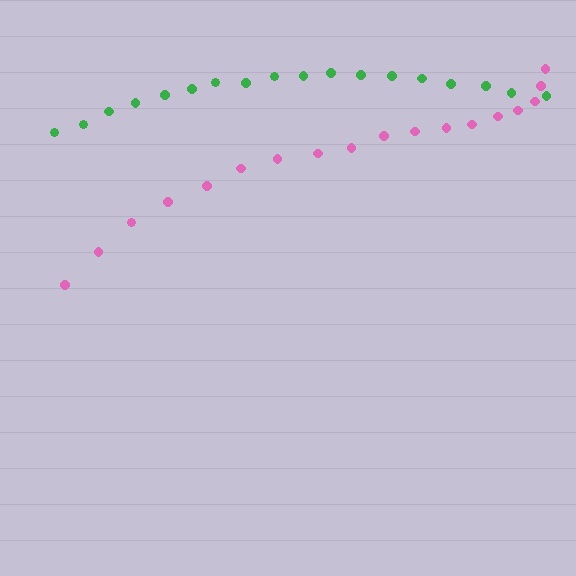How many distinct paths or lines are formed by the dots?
There are 2 distinct paths.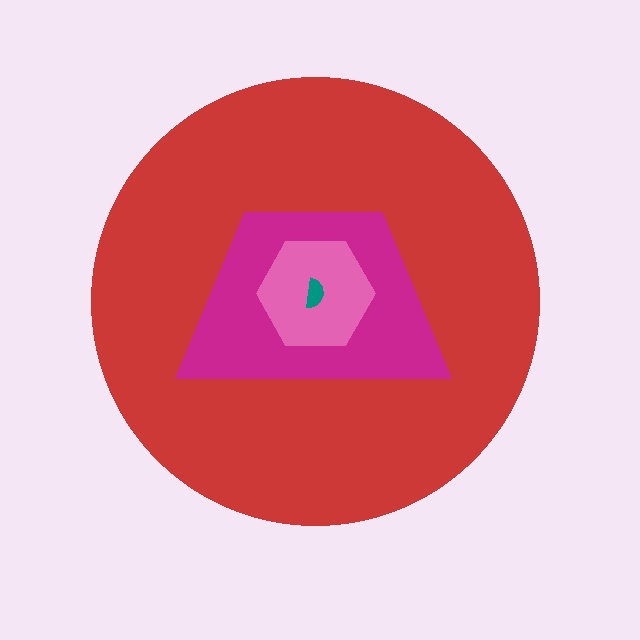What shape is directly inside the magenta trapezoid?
The pink hexagon.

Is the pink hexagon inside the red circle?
Yes.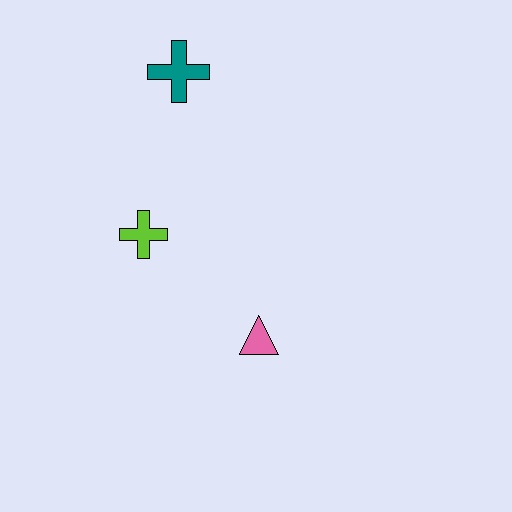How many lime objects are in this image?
There is 1 lime object.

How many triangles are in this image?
There is 1 triangle.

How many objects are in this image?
There are 3 objects.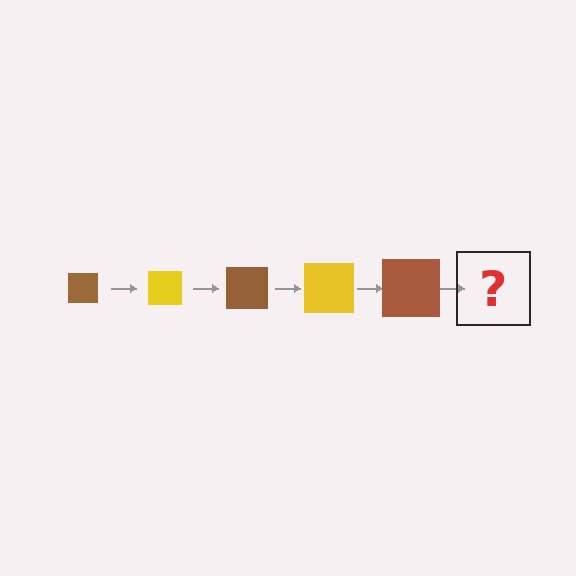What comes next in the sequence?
The next element should be a yellow square, larger than the previous one.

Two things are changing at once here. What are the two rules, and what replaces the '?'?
The two rules are that the square grows larger each step and the color cycles through brown and yellow. The '?' should be a yellow square, larger than the previous one.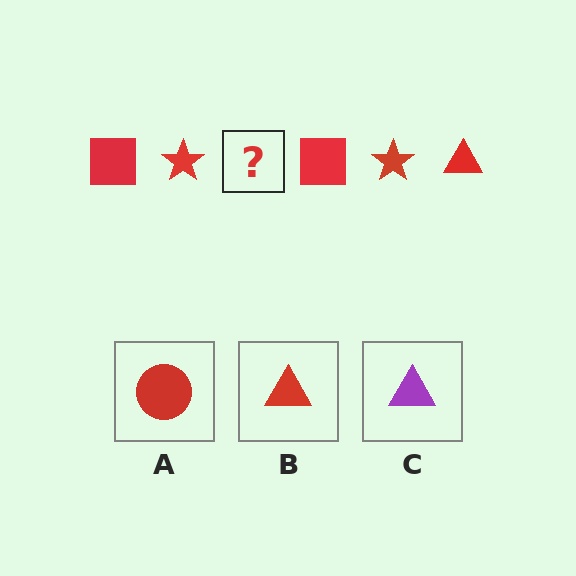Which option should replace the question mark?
Option B.